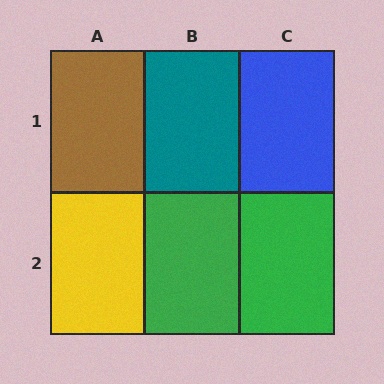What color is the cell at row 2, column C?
Green.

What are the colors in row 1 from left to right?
Brown, teal, blue.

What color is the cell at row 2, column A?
Yellow.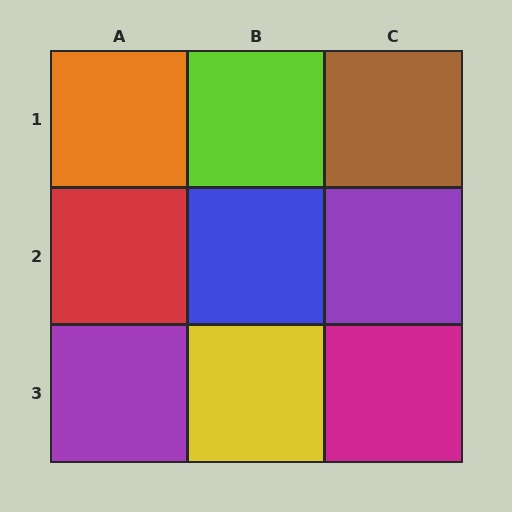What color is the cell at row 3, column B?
Yellow.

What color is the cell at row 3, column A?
Purple.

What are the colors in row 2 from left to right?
Red, blue, purple.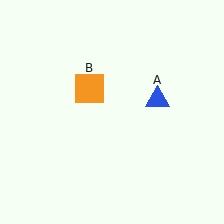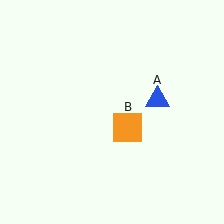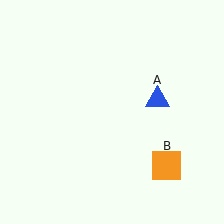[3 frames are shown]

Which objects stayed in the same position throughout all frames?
Blue triangle (object A) remained stationary.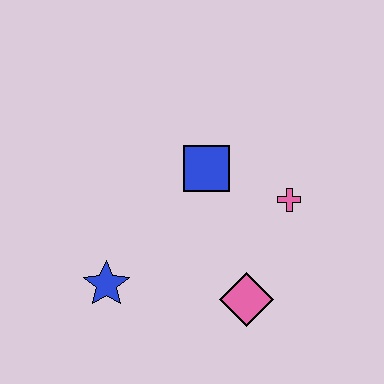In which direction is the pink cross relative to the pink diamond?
The pink cross is above the pink diamond.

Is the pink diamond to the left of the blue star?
No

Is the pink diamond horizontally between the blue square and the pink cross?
Yes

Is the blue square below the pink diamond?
No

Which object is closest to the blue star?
The pink diamond is closest to the blue star.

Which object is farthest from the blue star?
The pink cross is farthest from the blue star.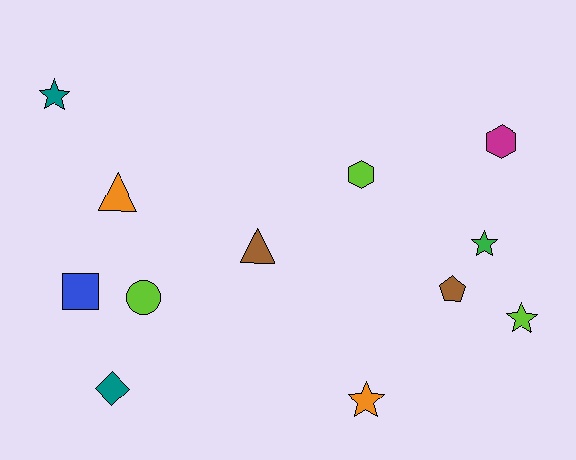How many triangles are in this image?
There are 2 triangles.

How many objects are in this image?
There are 12 objects.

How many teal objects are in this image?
There are 2 teal objects.